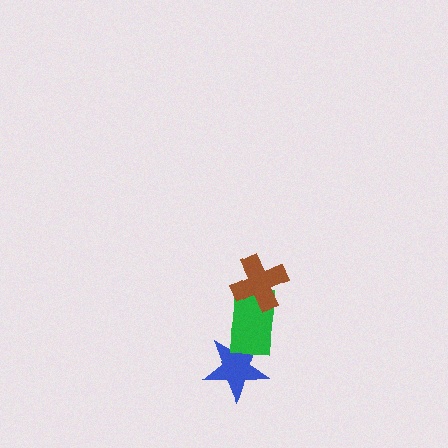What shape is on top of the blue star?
The green rectangle is on top of the blue star.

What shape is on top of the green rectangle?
The brown cross is on top of the green rectangle.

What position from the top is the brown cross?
The brown cross is 1st from the top.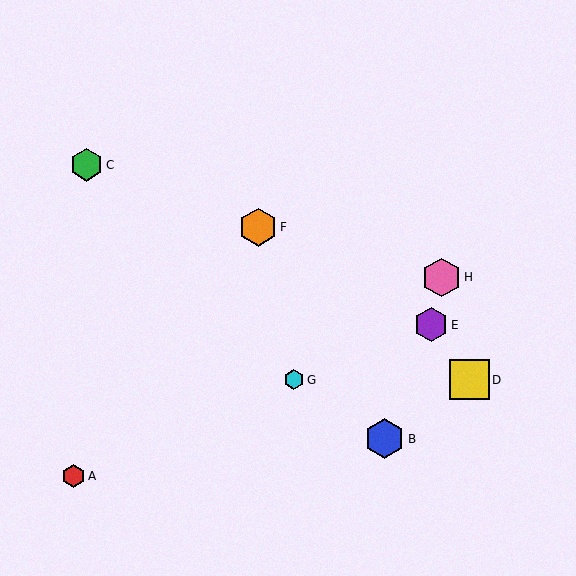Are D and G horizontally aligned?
Yes, both are at y≈380.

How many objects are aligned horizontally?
2 objects (D, G) are aligned horizontally.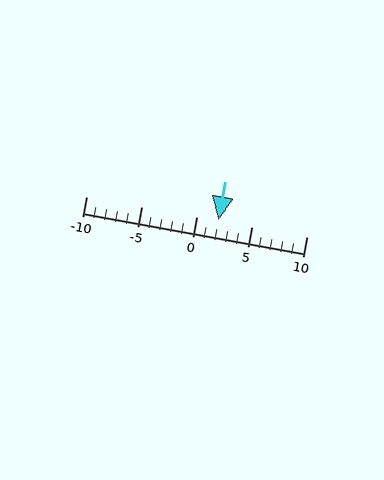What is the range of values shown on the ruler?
The ruler shows values from -10 to 10.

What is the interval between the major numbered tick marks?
The major tick marks are spaced 5 units apart.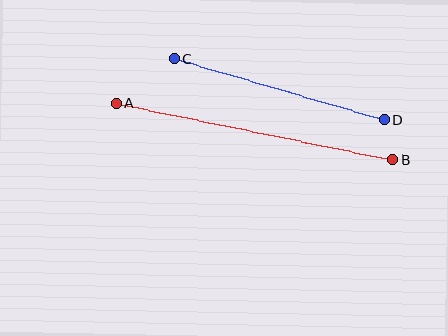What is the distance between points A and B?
The distance is approximately 282 pixels.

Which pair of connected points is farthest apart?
Points A and B are farthest apart.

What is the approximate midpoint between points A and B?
The midpoint is at approximately (255, 131) pixels.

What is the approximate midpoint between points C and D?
The midpoint is at approximately (279, 89) pixels.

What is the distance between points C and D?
The distance is approximately 219 pixels.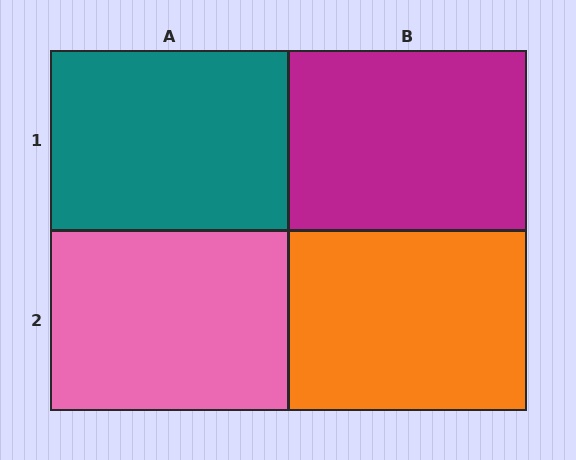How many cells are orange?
1 cell is orange.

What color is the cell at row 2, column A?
Pink.